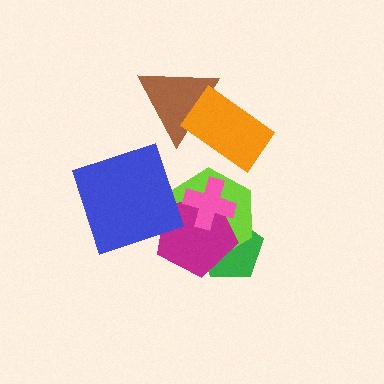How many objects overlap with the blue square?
1 object overlaps with the blue square.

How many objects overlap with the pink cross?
3 objects overlap with the pink cross.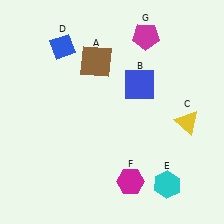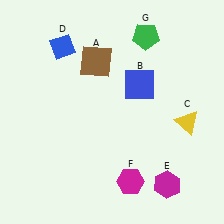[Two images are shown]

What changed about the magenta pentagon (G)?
In Image 1, G is magenta. In Image 2, it changed to green.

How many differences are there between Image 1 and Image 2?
There are 2 differences between the two images.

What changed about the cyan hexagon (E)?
In Image 1, E is cyan. In Image 2, it changed to magenta.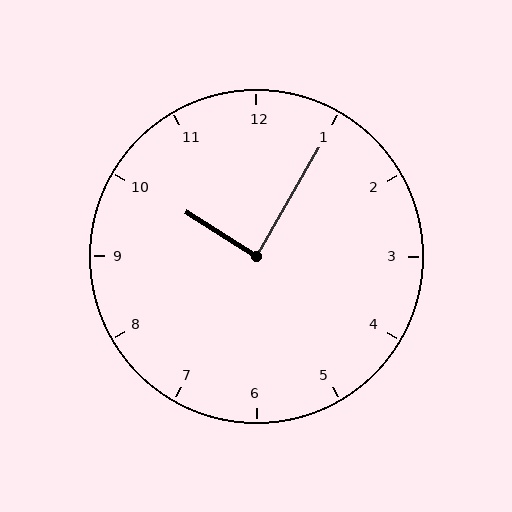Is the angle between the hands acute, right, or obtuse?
It is right.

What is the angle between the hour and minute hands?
Approximately 88 degrees.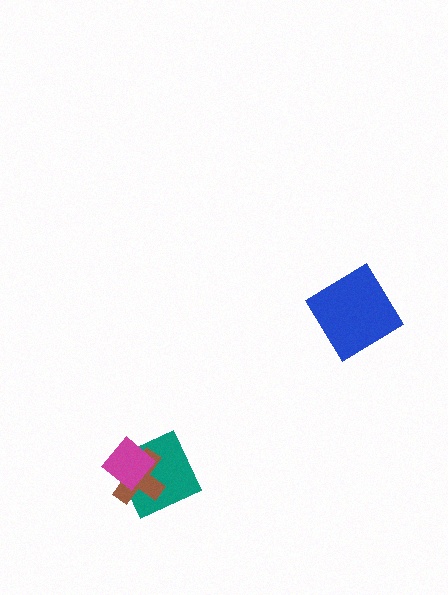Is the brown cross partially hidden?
Yes, it is partially covered by another shape.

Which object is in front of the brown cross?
The magenta diamond is in front of the brown cross.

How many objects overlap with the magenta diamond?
2 objects overlap with the magenta diamond.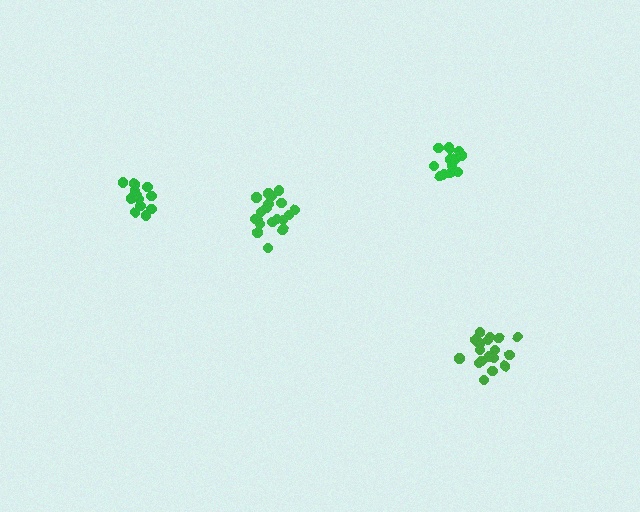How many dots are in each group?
Group 1: 19 dots, Group 2: 13 dots, Group 3: 13 dots, Group 4: 19 dots (64 total).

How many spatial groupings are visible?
There are 4 spatial groupings.